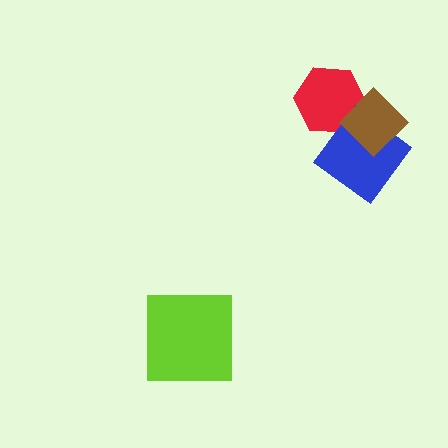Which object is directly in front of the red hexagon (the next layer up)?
The blue diamond is directly in front of the red hexagon.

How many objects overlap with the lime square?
0 objects overlap with the lime square.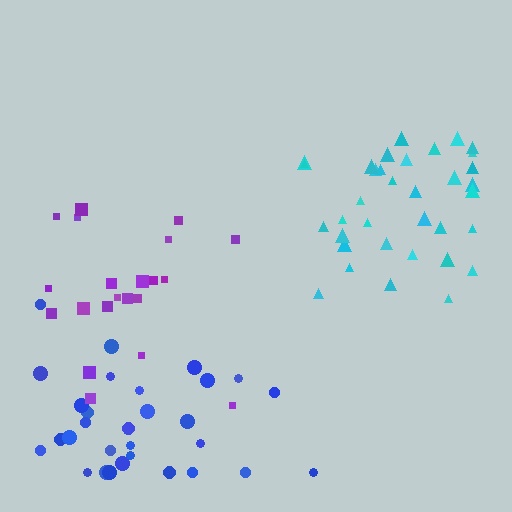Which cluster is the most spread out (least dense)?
Purple.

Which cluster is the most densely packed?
Blue.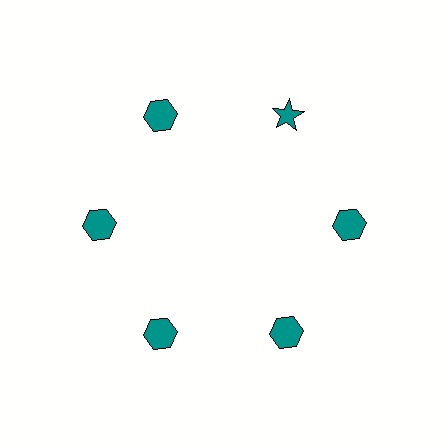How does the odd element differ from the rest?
It has a different shape: star instead of hexagon.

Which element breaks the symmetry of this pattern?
The teal star at roughly the 1 o'clock position breaks the symmetry. All other shapes are teal hexagons.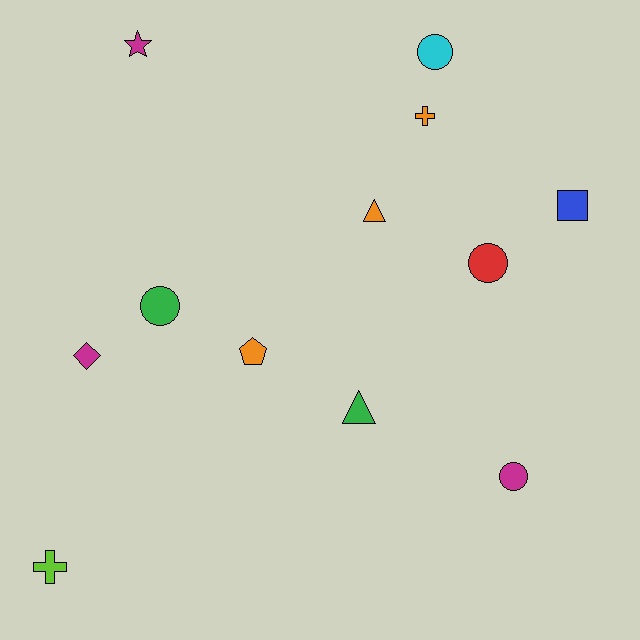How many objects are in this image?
There are 12 objects.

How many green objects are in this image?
There are 2 green objects.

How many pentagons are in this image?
There is 1 pentagon.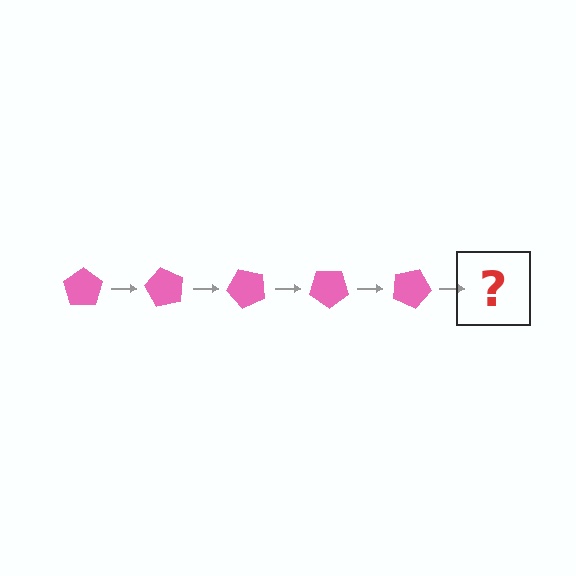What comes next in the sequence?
The next element should be a pink pentagon rotated 300 degrees.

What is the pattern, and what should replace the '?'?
The pattern is that the pentagon rotates 60 degrees each step. The '?' should be a pink pentagon rotated 300 degrees.